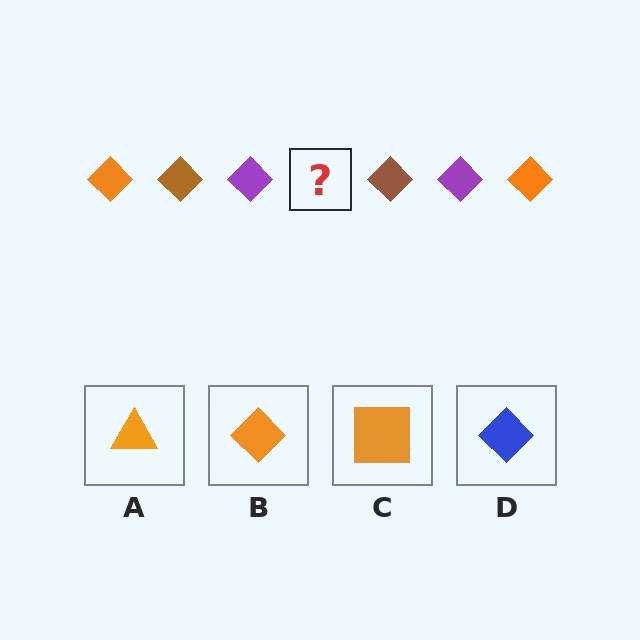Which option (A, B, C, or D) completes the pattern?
B.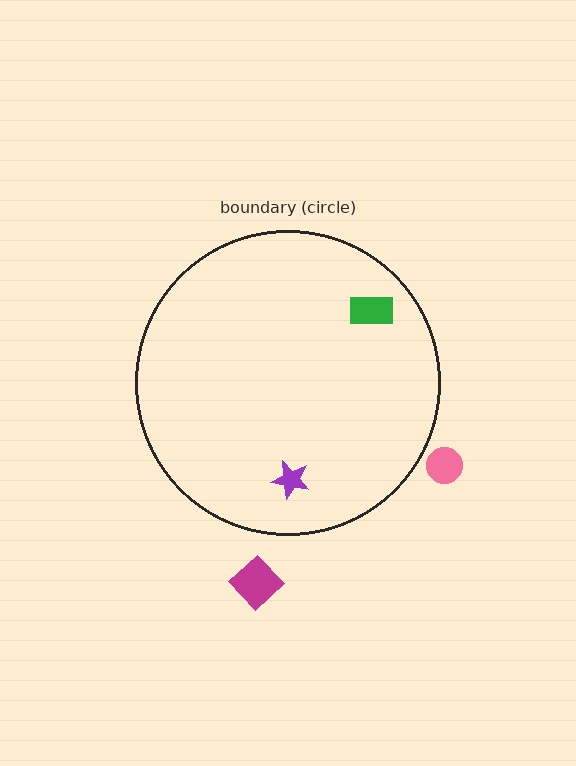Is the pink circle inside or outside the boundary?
Outside.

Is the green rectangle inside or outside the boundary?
Inside.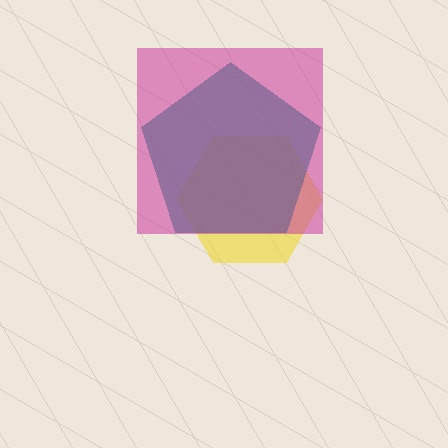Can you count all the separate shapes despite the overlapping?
Yes, there are 3 separate shapes.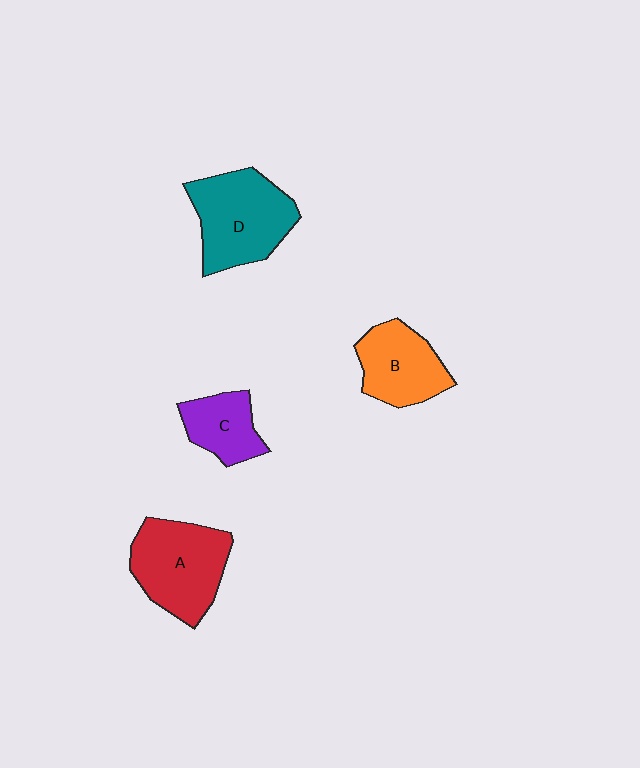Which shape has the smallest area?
Shape C (purple).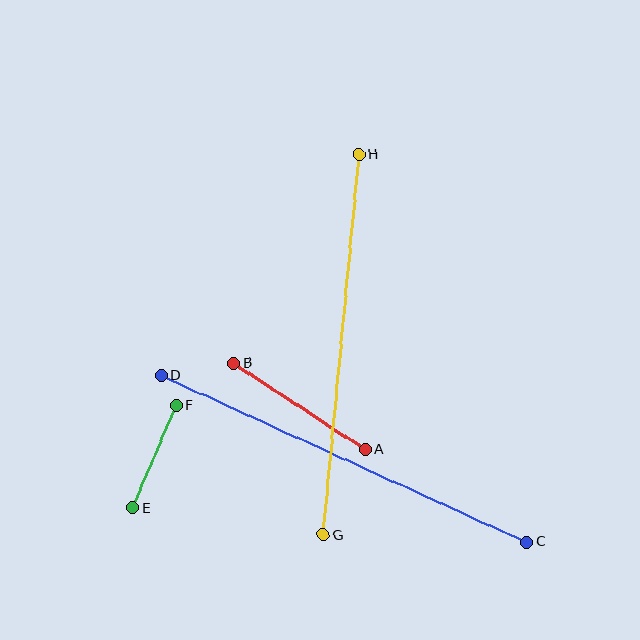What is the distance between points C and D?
The distance is approximately 401 pixels.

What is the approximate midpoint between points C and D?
The midpoint is at approximately (344, 459) pixels.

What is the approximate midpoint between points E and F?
The midpoint is at approximately (154, 457) pixels.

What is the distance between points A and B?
The distance is approximately 157 pixels.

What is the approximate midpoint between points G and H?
The midpoint is at approximately (341, 345) pixels.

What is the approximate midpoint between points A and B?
The midpoint is at approximately (299, 406) pixels.